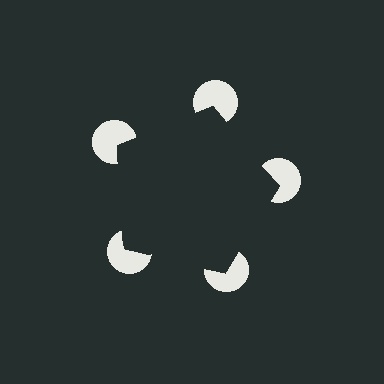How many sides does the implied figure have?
5 sides.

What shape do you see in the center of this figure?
An illusory pentagon — its edges are inferred from the aligned wedge cuts in the pac-man discs, not physically drawn.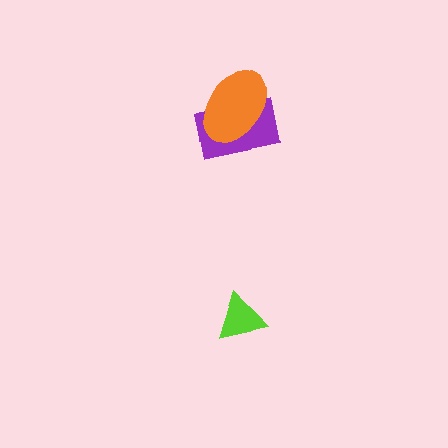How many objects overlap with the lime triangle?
0 objects overlap with the lime triangle.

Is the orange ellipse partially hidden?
No, no other shape covers it.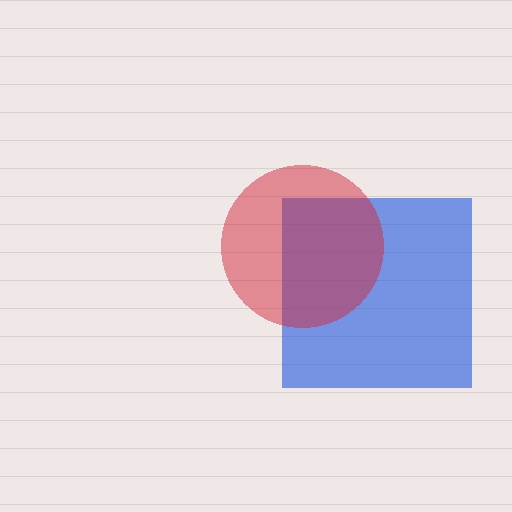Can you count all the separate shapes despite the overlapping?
Yes, there are 2 separate shapes.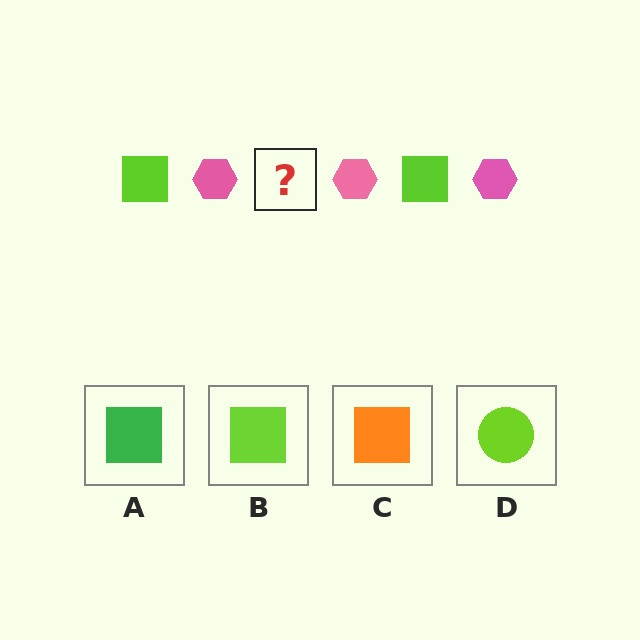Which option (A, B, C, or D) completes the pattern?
B.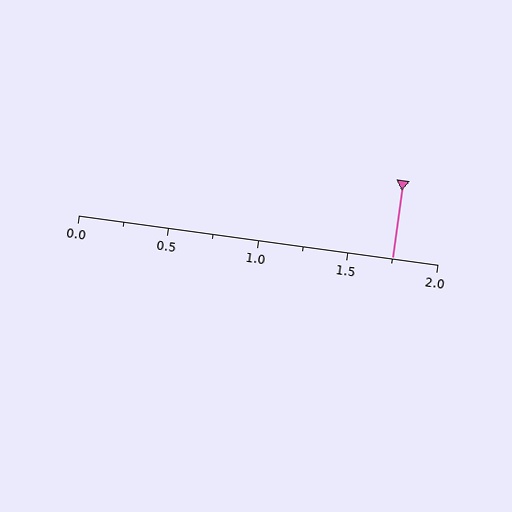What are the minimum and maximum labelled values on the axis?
The axis runs from 0.0 to 2.0.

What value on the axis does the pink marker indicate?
The marker indicates approximately 1.75.